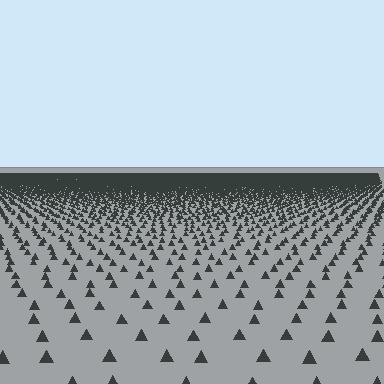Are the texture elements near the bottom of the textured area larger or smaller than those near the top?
Larger. Near the bottom, elements are closer to the viewer and appear at a bigger on-screen size.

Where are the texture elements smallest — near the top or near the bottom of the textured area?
Near the top.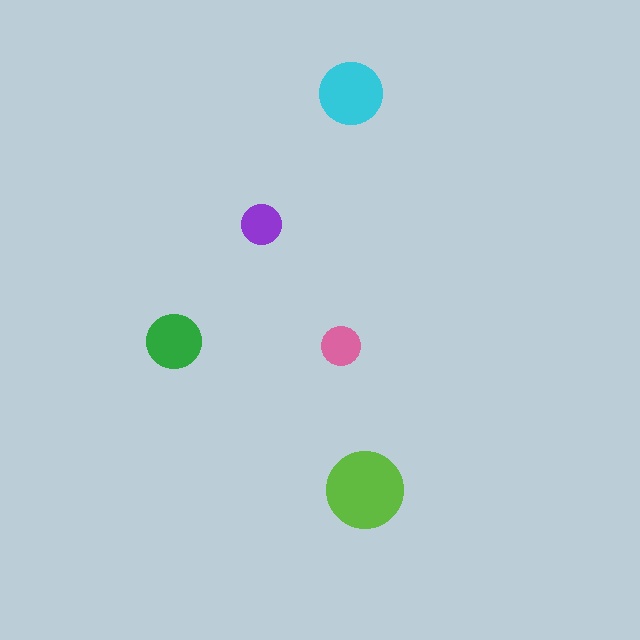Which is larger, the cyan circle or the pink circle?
The cyan one.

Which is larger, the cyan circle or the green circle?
The cyan one.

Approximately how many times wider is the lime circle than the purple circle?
About 2 times wider.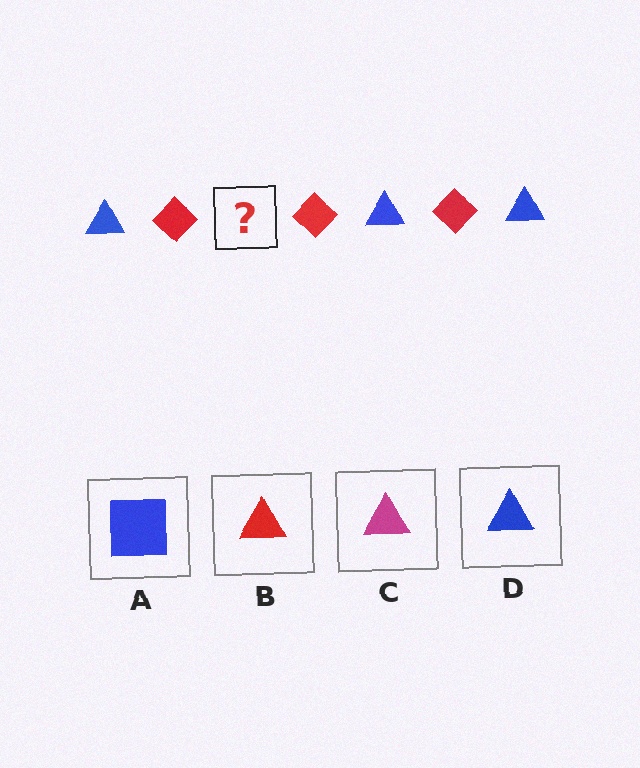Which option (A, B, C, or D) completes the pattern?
D.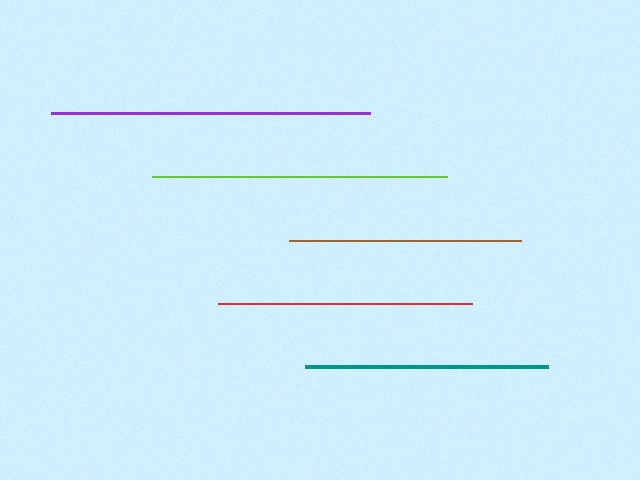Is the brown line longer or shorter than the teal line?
The teal line is longer than the brown line.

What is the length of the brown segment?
The brown segment is approximately 233 pixels long.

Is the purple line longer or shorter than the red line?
The purple line is longer than the red line.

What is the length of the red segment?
The red segment is approximately 254 pixels long.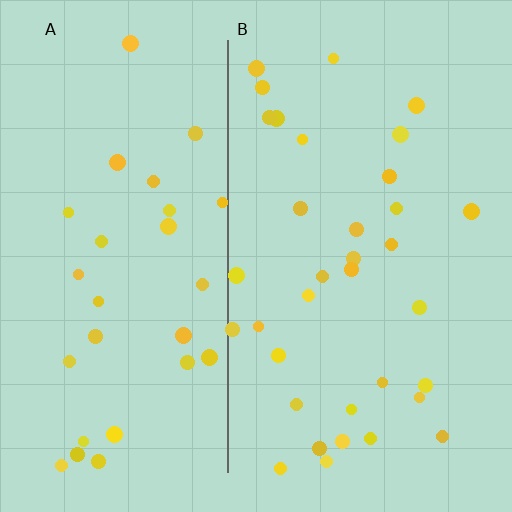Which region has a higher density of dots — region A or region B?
B (the right).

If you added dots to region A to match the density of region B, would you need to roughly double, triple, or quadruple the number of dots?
Approximately double.